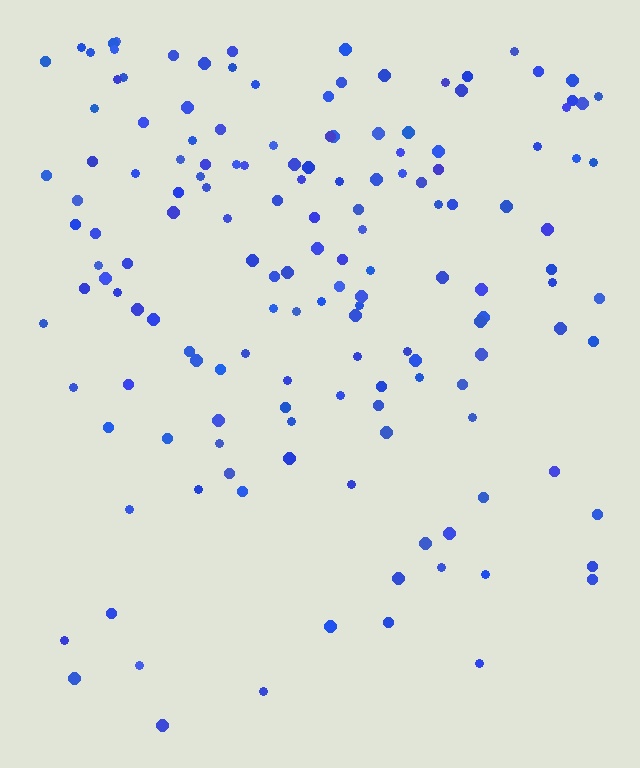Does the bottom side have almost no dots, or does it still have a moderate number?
Still a moderate number, just noticeably fewer than the top.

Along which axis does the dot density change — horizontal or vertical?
Vertical.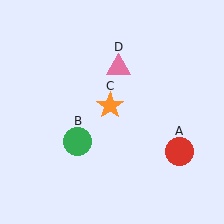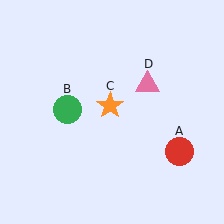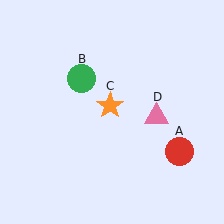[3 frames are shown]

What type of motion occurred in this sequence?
The green circle (object B), pink triangle (object D) rotated clockwise around the center of the scene.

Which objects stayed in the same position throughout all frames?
Red circle (object A) and orange star (object C) remained stationary.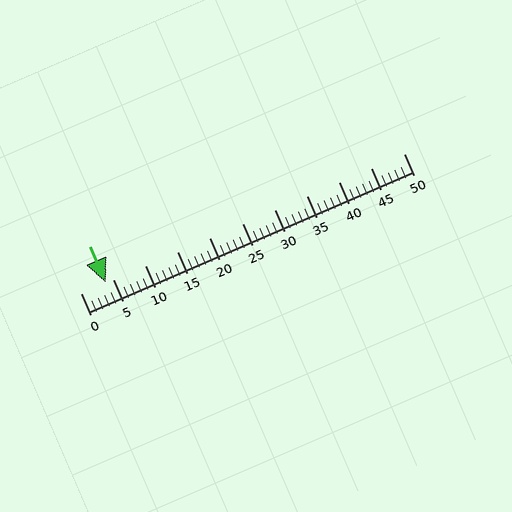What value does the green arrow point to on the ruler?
The green arrow points to approximately 4.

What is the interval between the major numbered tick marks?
The major tick marks are spaced 5 units apart.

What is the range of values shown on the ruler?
The ruler shows values from 0 to 50.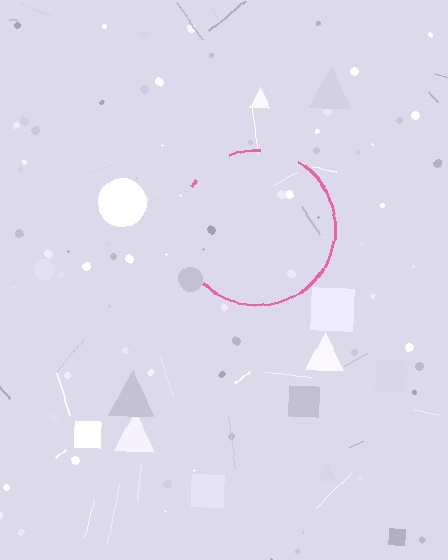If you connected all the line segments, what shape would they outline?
They would outline a circle.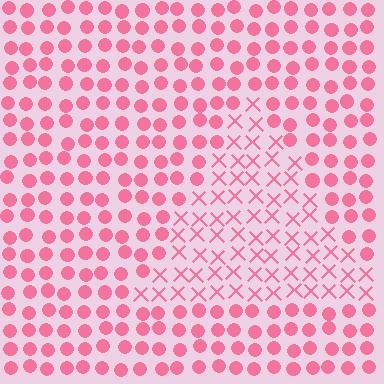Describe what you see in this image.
The image is filled with small pink elements arranged in a uniform grid. A triangle-shaped region contains X marks, while the surrounding area contains circles. The boundary is defined purely by the change in element shape.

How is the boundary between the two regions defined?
The boundary is defined by a change in element shape: X marks inside vs. circles outside. All elements share the same color and spacing.